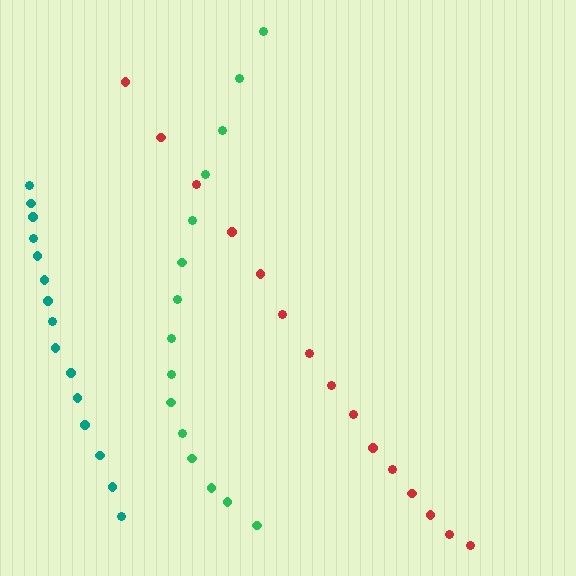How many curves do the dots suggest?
There are 3 distinct paths.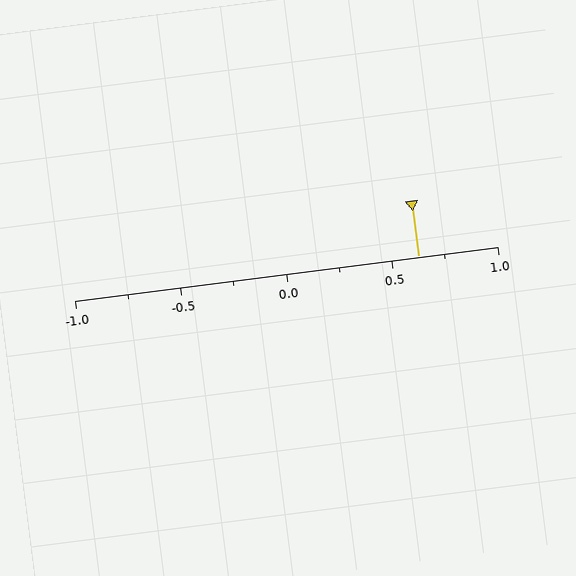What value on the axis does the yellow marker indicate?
The marker indicates approximately 0.62.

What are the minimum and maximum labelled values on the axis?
The axis runs from -1.0 to 1.0.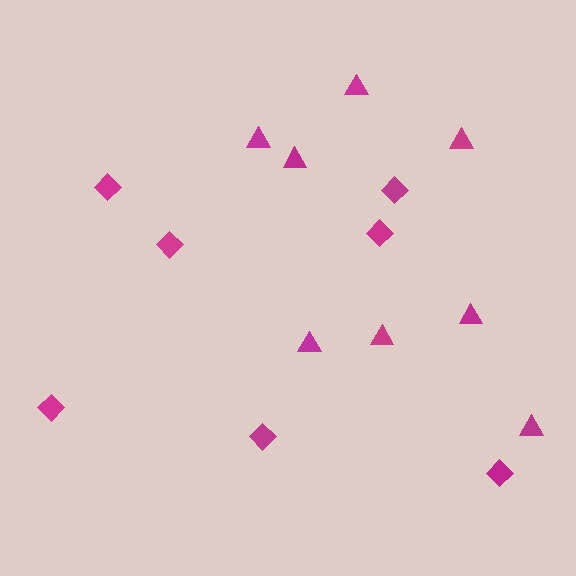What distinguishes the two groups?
There are 2 groups: one group of triangles (8) and one group of diamonds (7).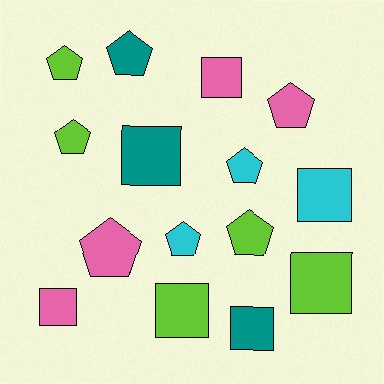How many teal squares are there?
There are 2 teal squares.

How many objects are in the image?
There are 15 objects.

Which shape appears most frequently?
Pentagon, with 8 objects.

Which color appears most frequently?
Lime, with 5 objects.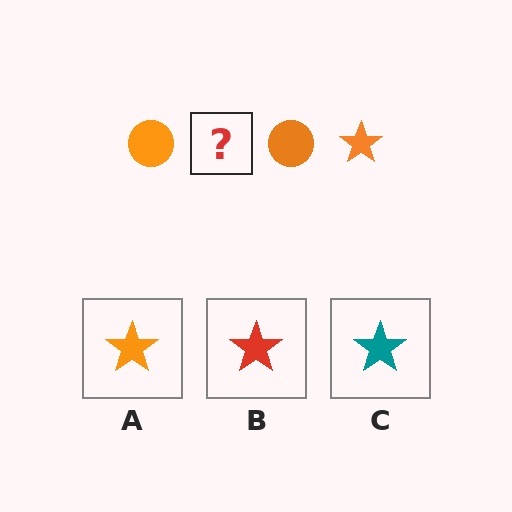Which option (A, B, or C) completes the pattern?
A.